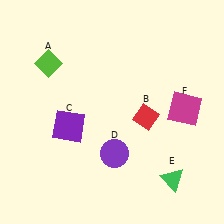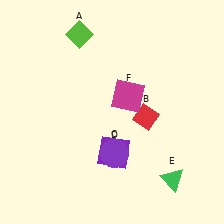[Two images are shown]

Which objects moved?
The objects that moved are: the lime diamond (A), the purple square (C), the magenta square (F).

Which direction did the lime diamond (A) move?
The lime diamond (A) moved right.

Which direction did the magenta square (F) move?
The magenta square (F) moved left.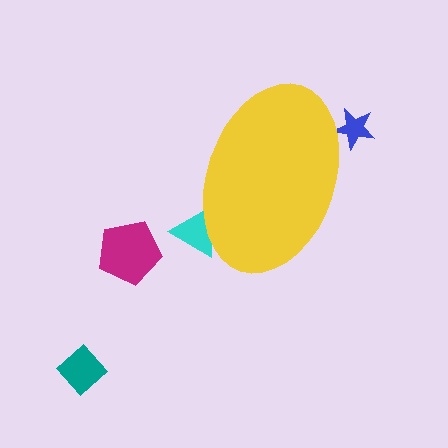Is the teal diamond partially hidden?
No, the teal diamond is fully visible.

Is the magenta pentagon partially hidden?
No, the magenta pentagon is fully visible.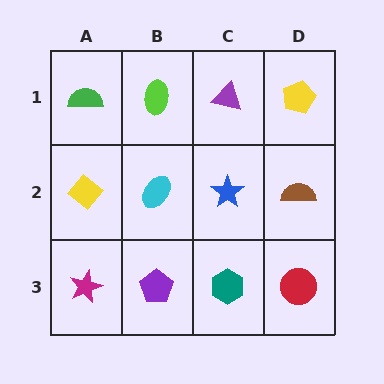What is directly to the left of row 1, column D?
A purple triangle.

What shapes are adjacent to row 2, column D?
A yellow pentagon (row 1, column D), a red circle (row 3, column D), a blue star (row 2, column C).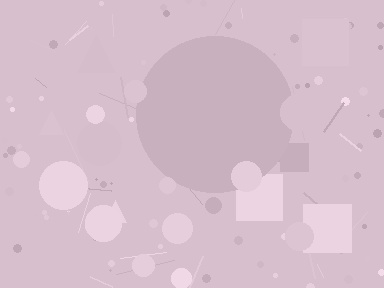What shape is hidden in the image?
A circle is hidden in the image.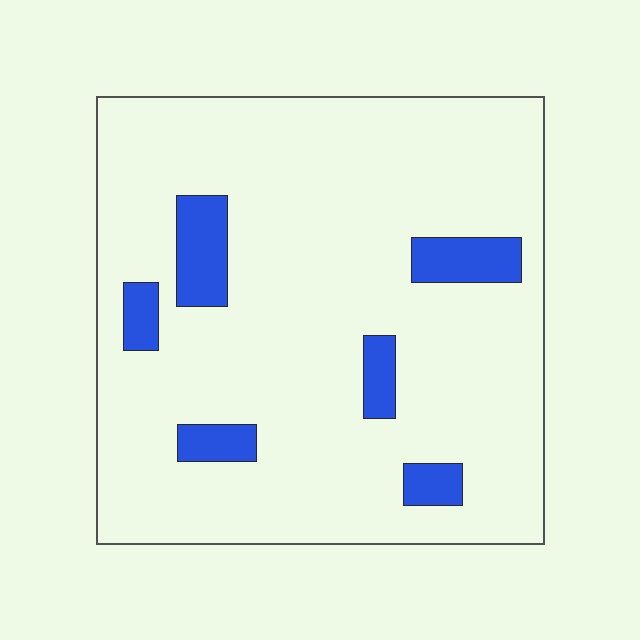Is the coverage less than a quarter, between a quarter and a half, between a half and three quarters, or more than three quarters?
Less than a quarter.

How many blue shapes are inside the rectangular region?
6.